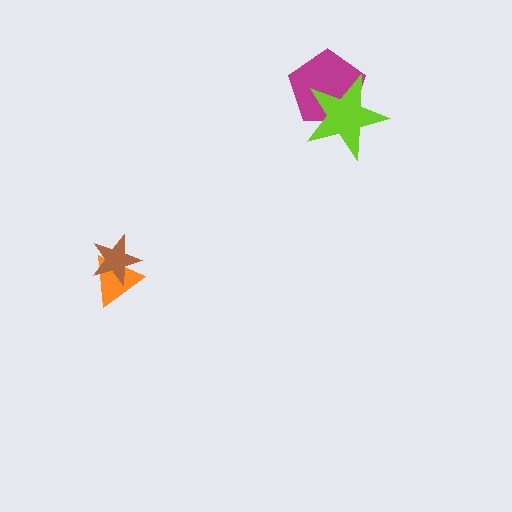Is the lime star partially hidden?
No, no other shape covers it.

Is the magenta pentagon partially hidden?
Yes, it is partially covered by another shape.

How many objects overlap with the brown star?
1 object overlaps with the brown star.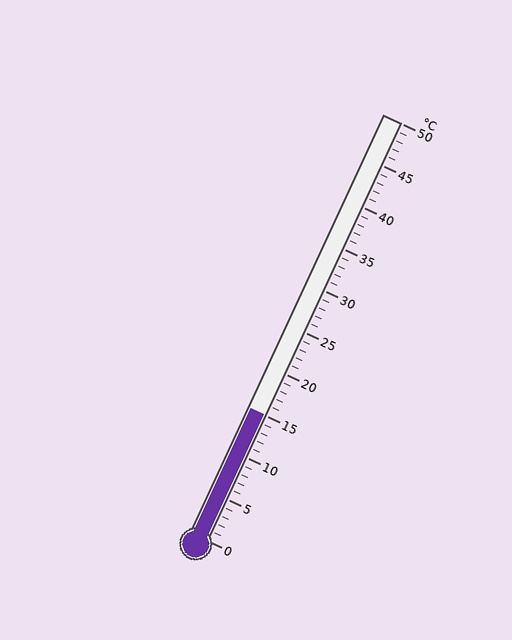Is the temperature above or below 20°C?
The temperature is below 20°C.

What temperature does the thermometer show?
The thermometer shows approximately 15°C.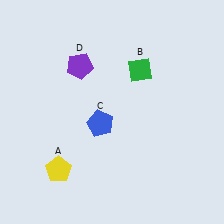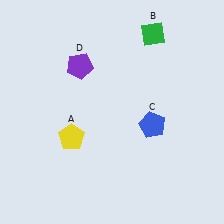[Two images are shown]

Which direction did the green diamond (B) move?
The green diamond (B) moved up.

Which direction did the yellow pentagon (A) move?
The yellow pentagon (A) moved up.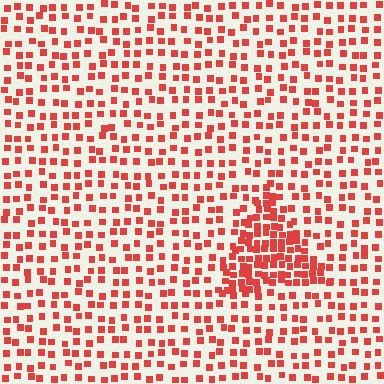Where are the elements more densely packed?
The elements are more densely packed inside the triangle boundary.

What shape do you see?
I see a triangle.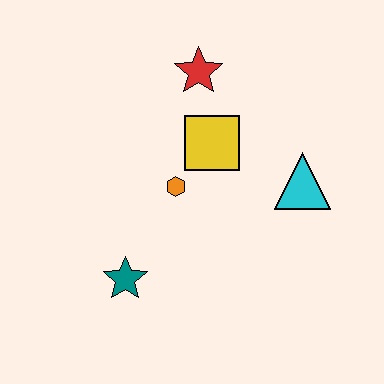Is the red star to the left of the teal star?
No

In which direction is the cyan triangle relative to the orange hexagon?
The cyan triangle is to the right of the orange hexagon.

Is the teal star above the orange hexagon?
No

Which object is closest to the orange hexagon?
The yellow square is closest to the orange hexagon.